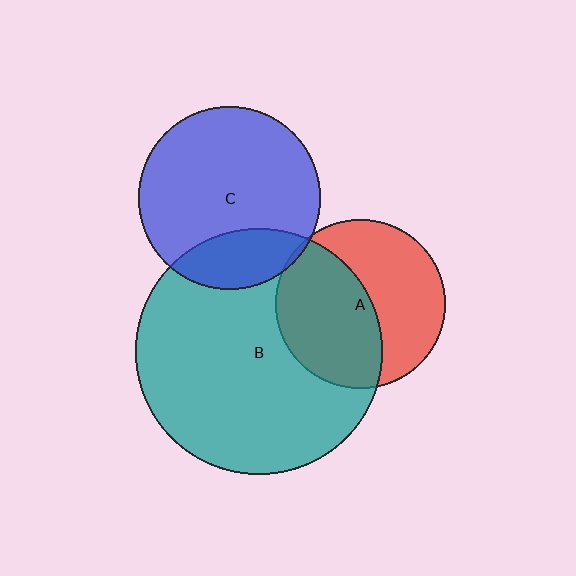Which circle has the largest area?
Circle B (teal).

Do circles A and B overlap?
Yes.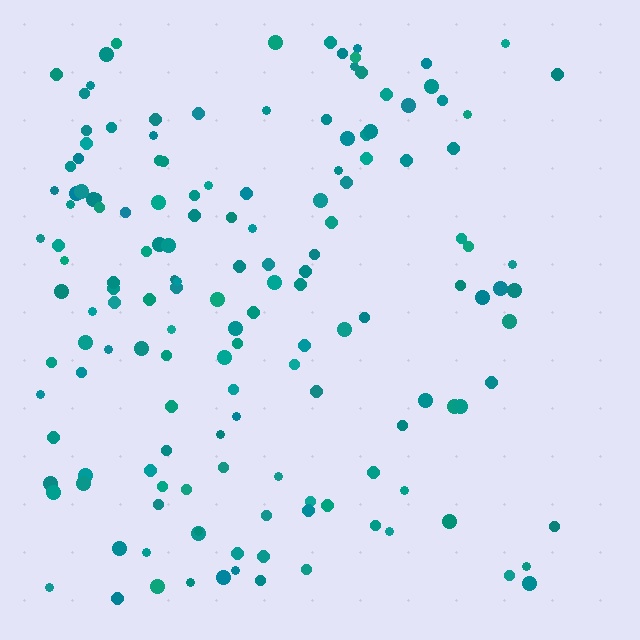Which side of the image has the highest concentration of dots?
The left.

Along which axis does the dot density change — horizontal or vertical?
Horizontal.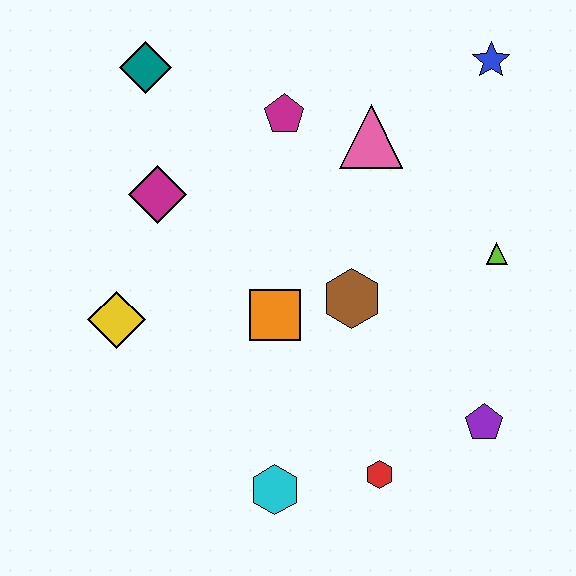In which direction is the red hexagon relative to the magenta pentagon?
The red hexagon is below the magenta pentagon.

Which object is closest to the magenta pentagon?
The pink triangle is closest to the magenta pentagon.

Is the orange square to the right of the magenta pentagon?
No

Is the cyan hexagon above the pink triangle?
No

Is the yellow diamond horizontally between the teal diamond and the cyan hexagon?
No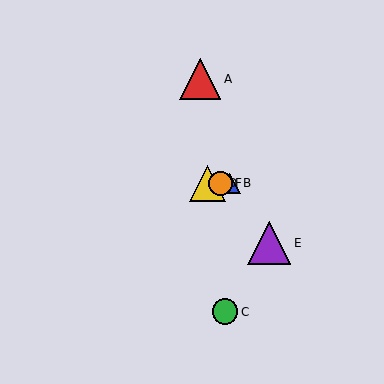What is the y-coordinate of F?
Object F is at y≈183.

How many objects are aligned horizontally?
3 objects (B, D, F) are aligned horizontally.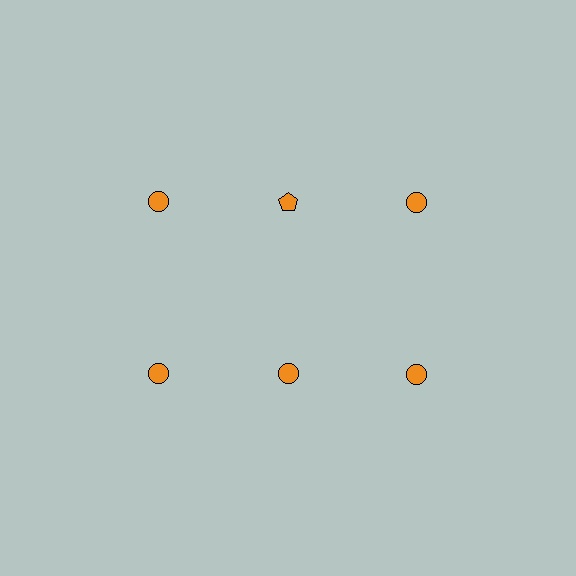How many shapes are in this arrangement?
There are 6 shapes arranged in a grid pattern.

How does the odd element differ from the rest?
It has a different shape: pentagon instead of circle.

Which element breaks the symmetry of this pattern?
The orange pentagon in the top row, second from left column breaks the symmetry. All other shapes are orange circles.